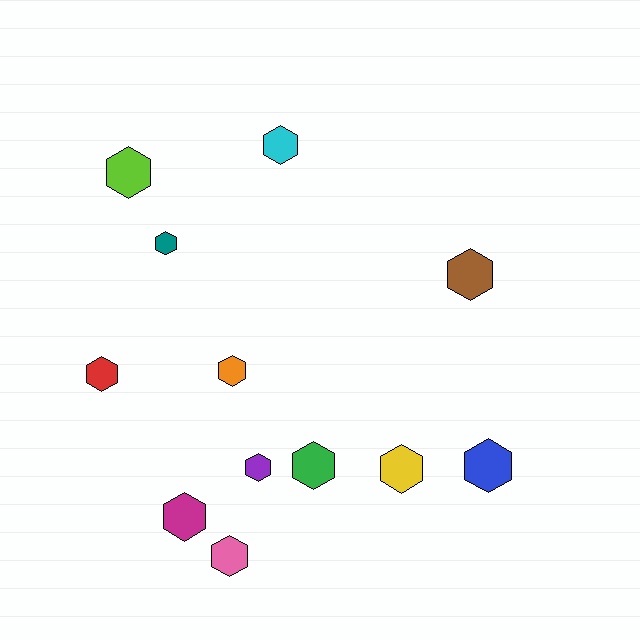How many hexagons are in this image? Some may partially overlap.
There are 12 hexagons.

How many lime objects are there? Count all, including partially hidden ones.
There is 1 lime object.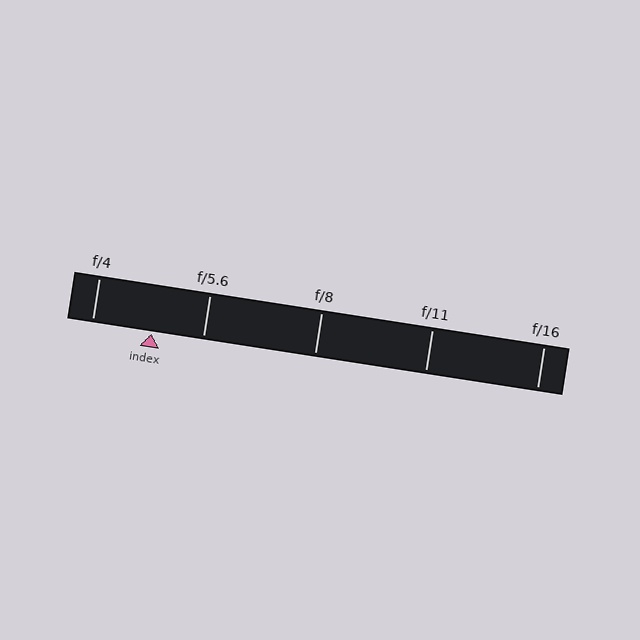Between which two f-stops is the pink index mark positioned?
The index mark is between f/4 and f/5.6.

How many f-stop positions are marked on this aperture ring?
There are 5 f-stop positions marked.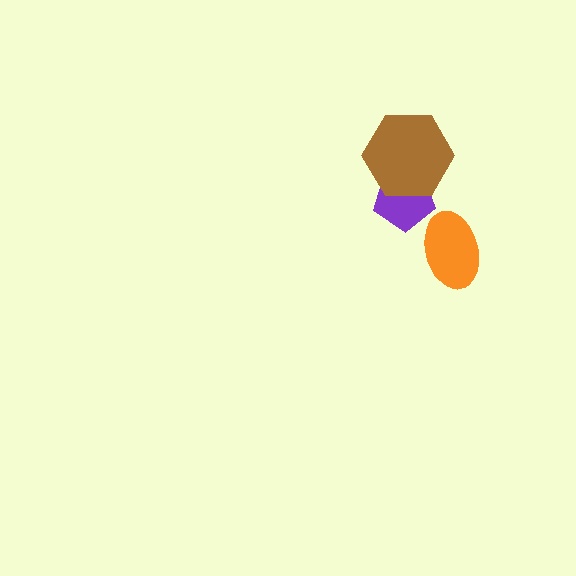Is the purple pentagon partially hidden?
Yes, it is partially covered by another shape.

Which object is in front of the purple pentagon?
The brown hexagon is in front of the purple pentagon.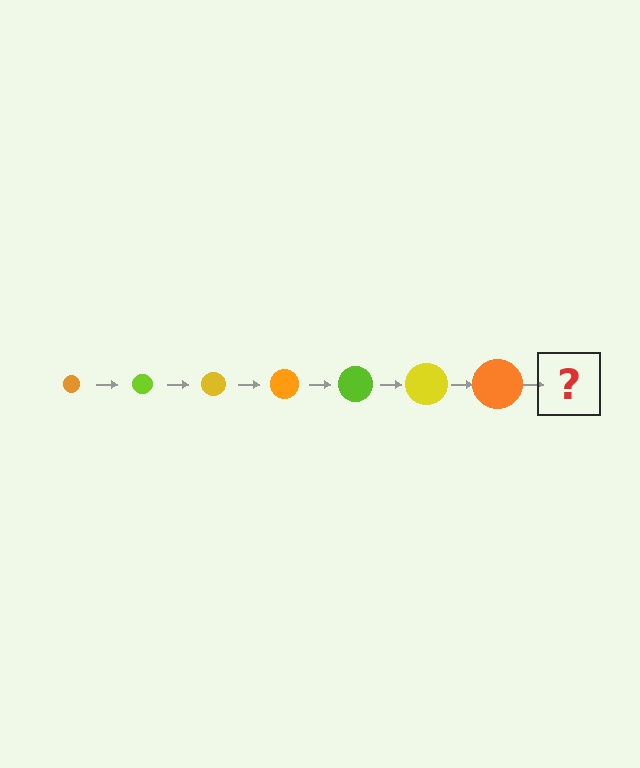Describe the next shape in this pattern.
It should be a lime circle, larger than the previous one.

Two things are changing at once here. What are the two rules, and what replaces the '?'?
The two rules are that the circle grows larger each step and the color cycles through orange, lime, and yellow. The '?' should be a lime circle, larger than the previous one.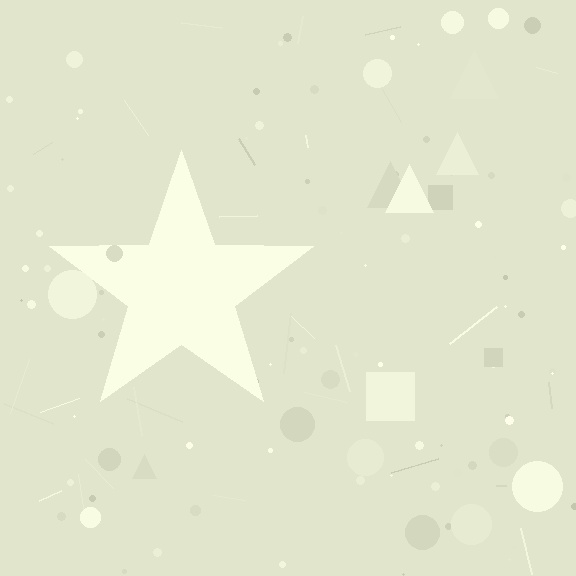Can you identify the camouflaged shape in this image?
The camouflaged shape is a star.